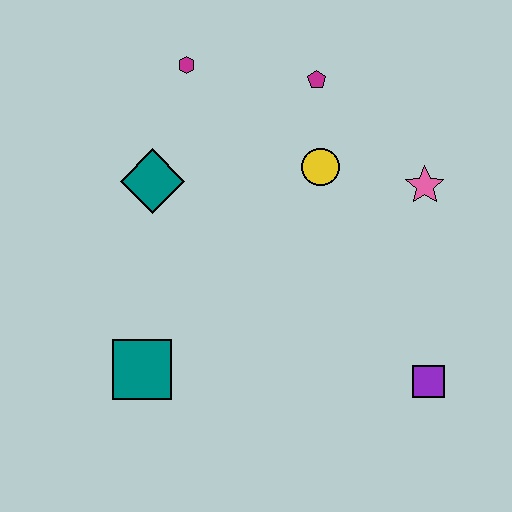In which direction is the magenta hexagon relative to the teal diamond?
The magenta hexagon is above the teal diamond.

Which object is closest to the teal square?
The teal diamond is closest to the teal square.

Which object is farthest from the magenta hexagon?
The purple square is farthest from the magenta hexagon.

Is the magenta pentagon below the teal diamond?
No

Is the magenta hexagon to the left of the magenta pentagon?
Yes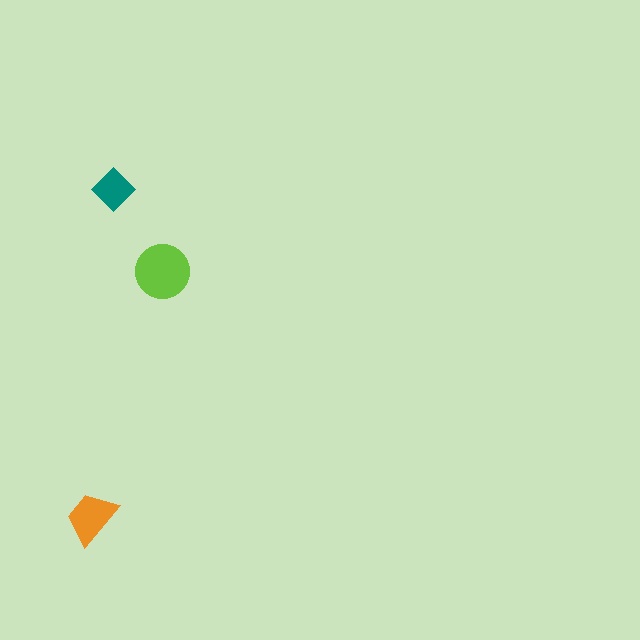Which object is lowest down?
The orange trapezoid is bottommost.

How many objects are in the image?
There are 3 objects in the image.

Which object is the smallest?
The teal diamond.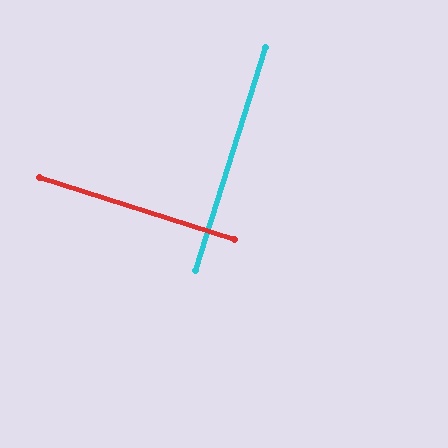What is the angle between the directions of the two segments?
Approximately 90 degrees.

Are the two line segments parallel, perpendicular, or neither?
Perpendicular — they meet at approximately 90°.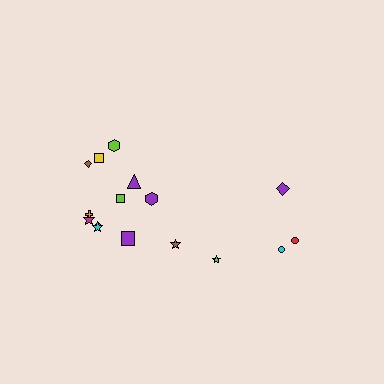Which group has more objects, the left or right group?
The left group.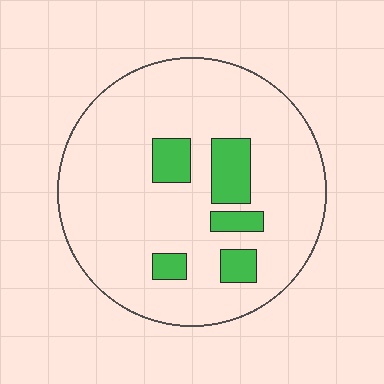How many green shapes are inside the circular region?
5.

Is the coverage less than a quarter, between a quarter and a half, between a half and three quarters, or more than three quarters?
Less than a quarter.